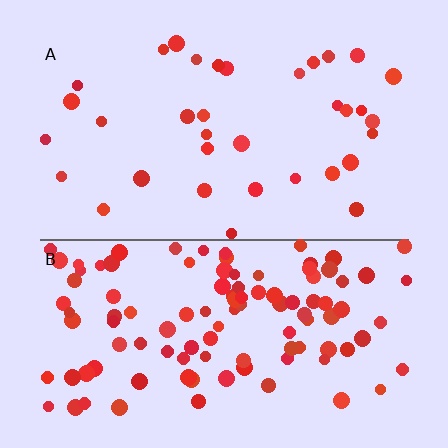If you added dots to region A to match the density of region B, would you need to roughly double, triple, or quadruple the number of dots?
Approximately triple.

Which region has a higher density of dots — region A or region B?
B (the bottom).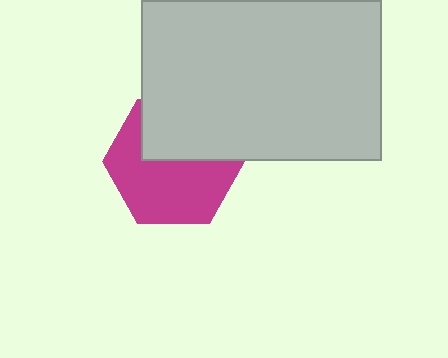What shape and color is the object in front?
The object in front is a light gray rectangle.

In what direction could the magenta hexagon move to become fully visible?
The magenta hexagon could move down. That would shift it out from behind the light gray rectangle entirely.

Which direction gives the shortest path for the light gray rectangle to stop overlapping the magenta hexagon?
Moving up gives the shortest separation.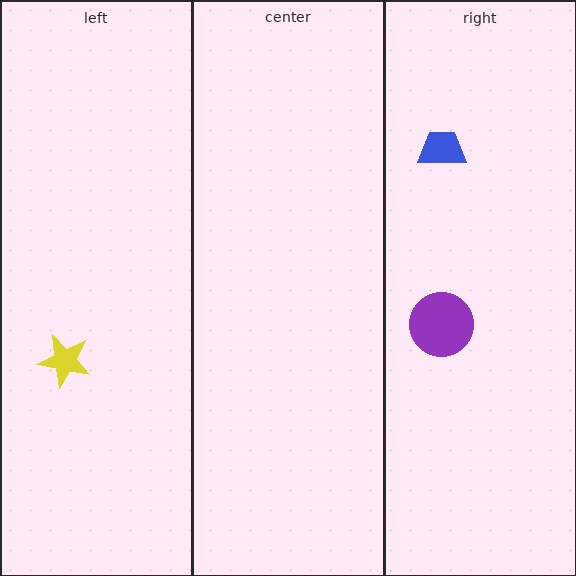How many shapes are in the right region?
2.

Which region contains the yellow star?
The left region.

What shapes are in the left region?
The yellow star.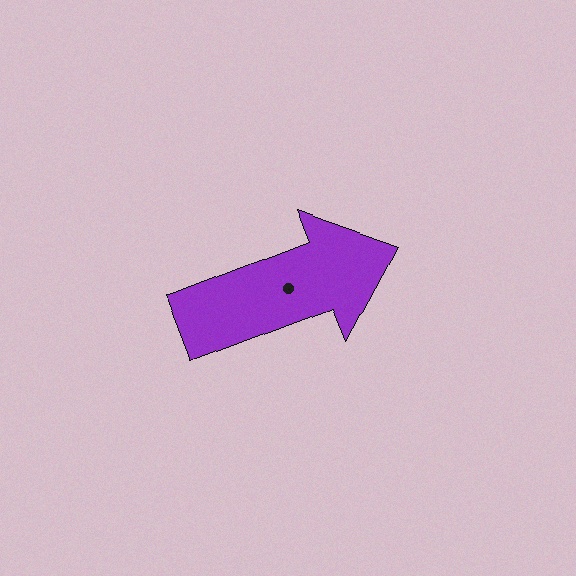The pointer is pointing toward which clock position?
Roughly 2 o'clock.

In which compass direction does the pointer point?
East.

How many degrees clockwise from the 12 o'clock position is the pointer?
Approximately 69 degrees.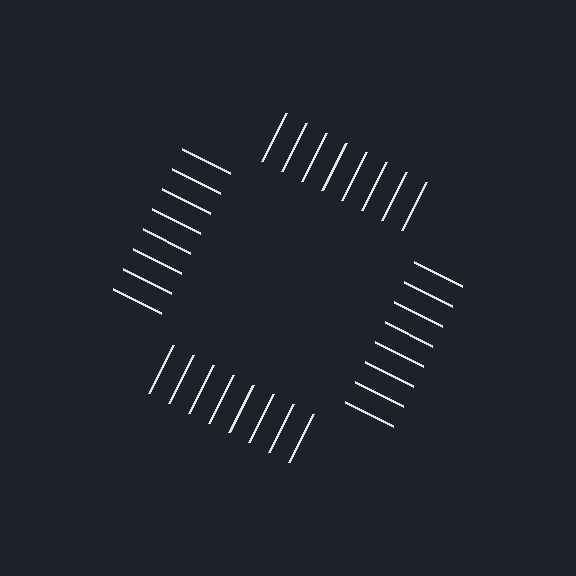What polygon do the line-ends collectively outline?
An illusory square — the line segments terminate on its edges but no continuous stroke is drawn.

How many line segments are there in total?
32 — 8 along each of the 4 edges.